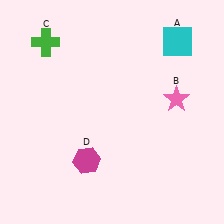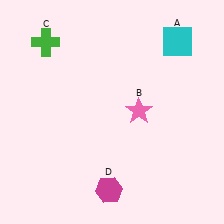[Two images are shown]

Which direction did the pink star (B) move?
The pink star (B) moved left.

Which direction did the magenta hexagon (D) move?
The magenta hexagon (D) moved down.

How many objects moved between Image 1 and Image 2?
2 objects moved between the two images.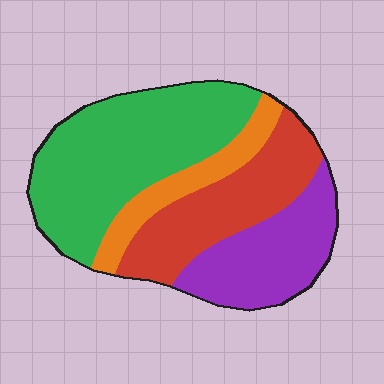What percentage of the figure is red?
Red covers 25% of the figure.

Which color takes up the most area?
Green, at roughly 40%.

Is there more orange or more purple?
Purple.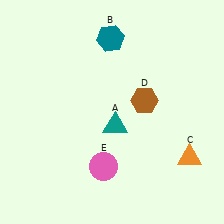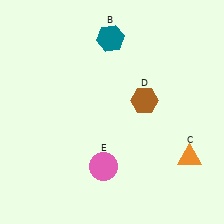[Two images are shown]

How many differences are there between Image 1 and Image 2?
There is 1 difference between the two images.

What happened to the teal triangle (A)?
The teal triangle (A) was removed in Image 2. It was in the bottom-right area of Image 1.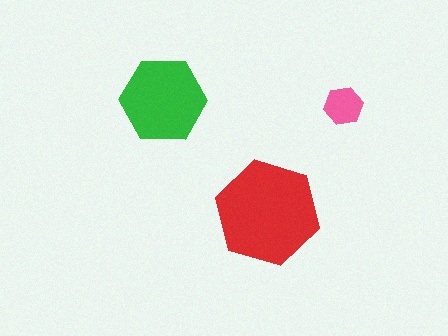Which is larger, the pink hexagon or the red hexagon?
The red one.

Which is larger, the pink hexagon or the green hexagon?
The green one.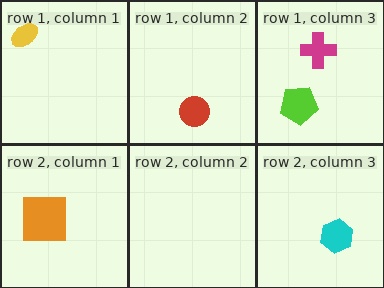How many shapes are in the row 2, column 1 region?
1.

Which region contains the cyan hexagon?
The row 2, column 3 region.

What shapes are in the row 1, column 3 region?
The lime pentagon, the magenta cross.